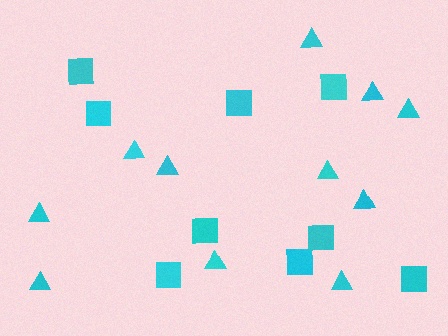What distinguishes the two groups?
There are 2 groups: one group of triangles (11) and one group of squares (9).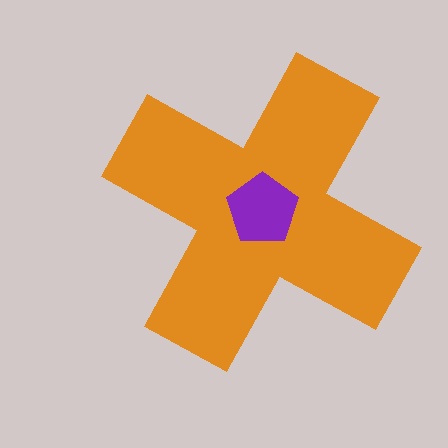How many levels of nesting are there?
2.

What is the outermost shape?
The orange cross.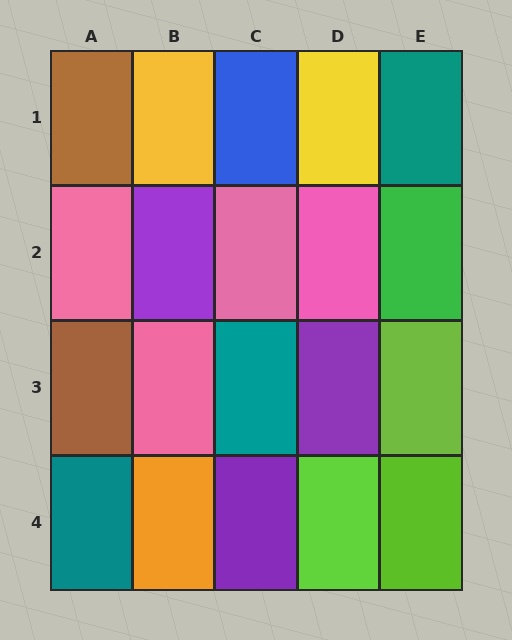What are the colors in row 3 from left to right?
Brown, pink, teal, purple, lime.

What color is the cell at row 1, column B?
Yellow.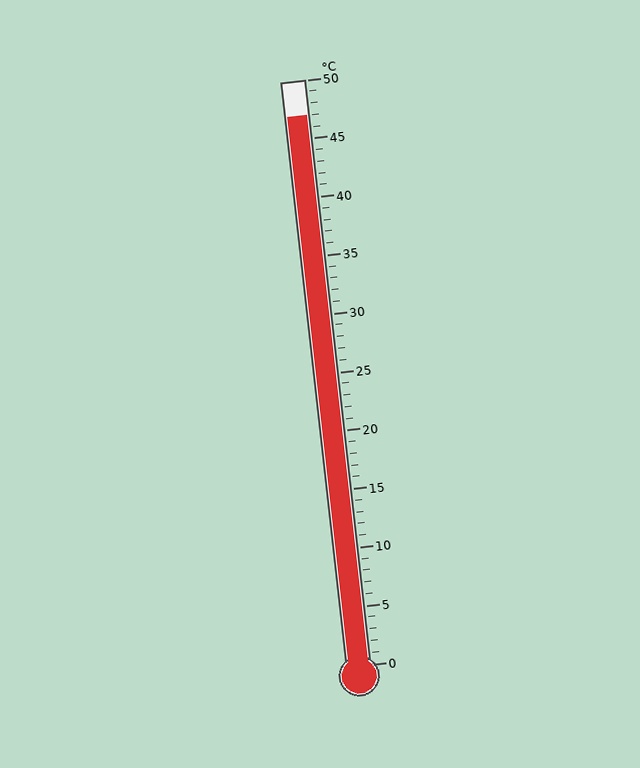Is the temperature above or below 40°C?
The temperature is above 40°C.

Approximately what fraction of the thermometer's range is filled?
The thermometer is filled to approximately 95% of its range.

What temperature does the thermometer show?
The thermometer shows approximately 47°C.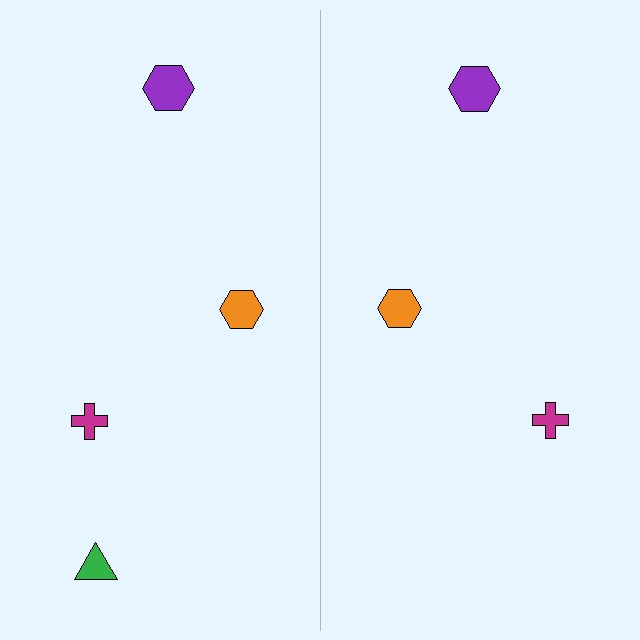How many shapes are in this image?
There are 7 shapes in this image.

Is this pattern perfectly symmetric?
No, the pattern is not perfectly symmetric. A green triangle is missing from the right side.